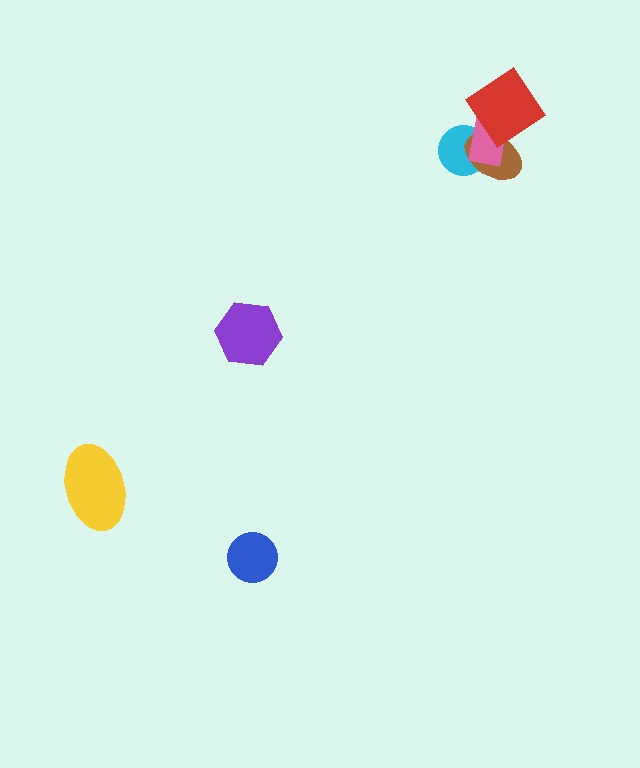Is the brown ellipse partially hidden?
Yes, it is partially covered by another shape.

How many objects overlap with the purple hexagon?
0 objects overlap with the purple hexagon.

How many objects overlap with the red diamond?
2 objects overlap with the red diamond.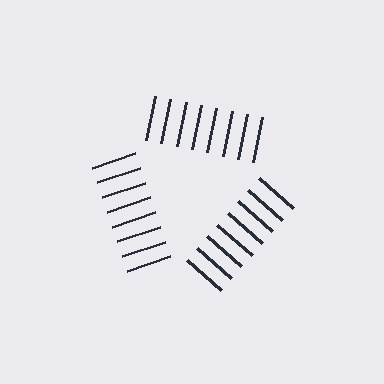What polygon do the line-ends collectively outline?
An illusory triangle — the line segments terminate on its edges but no continuous stroke is drawn.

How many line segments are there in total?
24 — 8 along each of the 3 edges.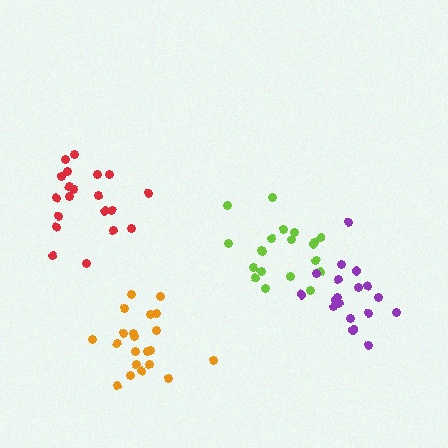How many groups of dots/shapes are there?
There are 4 groups.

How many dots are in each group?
Group 1: 20 dots, Group 2: 21 dots, Group 3: 18 dots, Group 4: 20 dots (79 total).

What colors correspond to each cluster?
The clusters are colored: lime, orange, purple, red.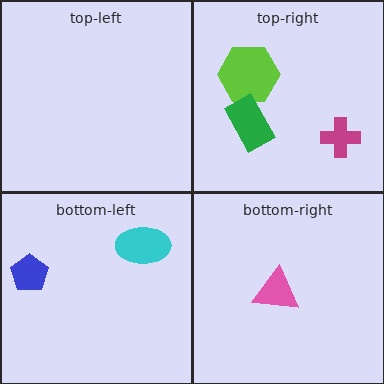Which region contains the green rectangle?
The top-right region.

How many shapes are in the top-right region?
3.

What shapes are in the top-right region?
The lime hexagon, the magenta cross, the green rectangle.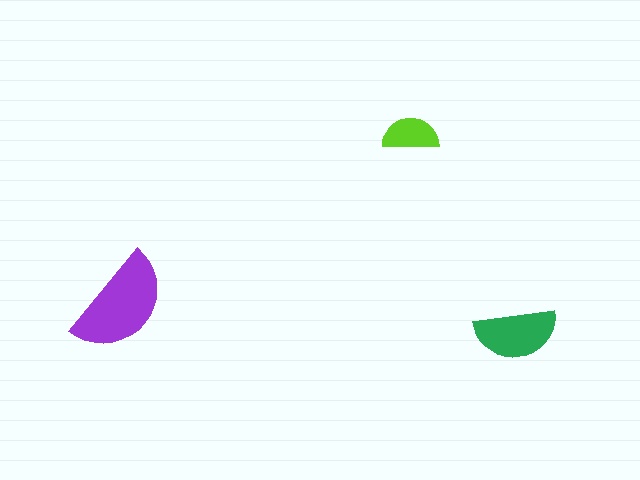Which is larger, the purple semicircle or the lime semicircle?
The purple one.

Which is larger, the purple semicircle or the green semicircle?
The purple one.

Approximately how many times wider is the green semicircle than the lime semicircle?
About 1.5 times wider.